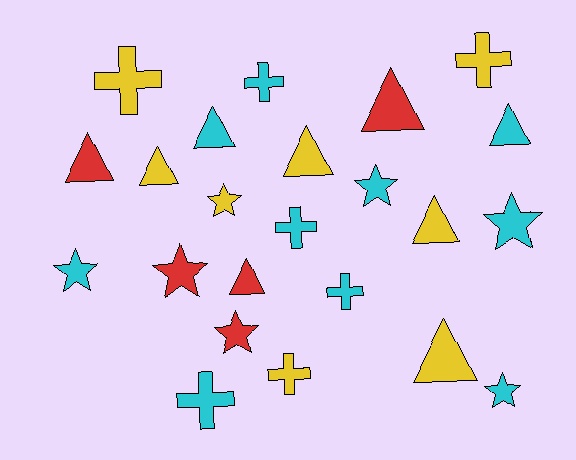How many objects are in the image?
There are 23 objects.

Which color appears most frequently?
Cyan, with 10 objects.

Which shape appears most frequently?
Triangle, with 9 objects.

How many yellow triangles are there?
There are 4 yellow triangles.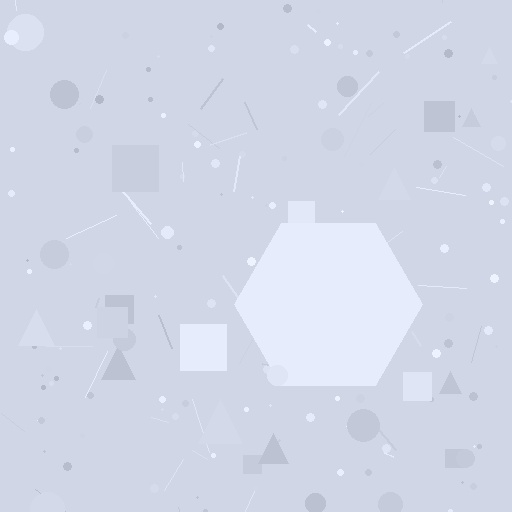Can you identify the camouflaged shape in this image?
The camouflaged shape is a hexagon.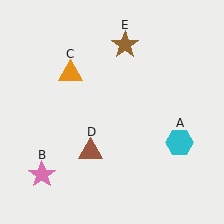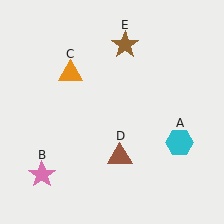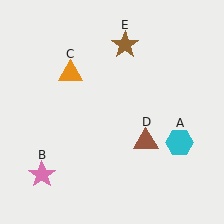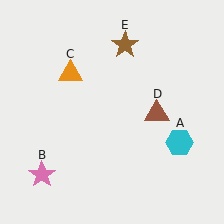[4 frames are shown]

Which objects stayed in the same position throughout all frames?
Cyan hexagon (object A) and pink star (object B) and orange triangle (object C) and brown star (object E) remained stationary.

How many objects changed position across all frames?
1 object changed position: brown triangle (object D).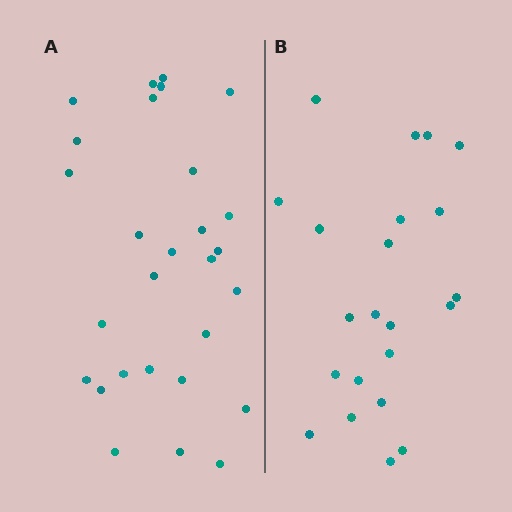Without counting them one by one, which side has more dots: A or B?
Region A (the left region) has more dots.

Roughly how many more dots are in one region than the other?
Region A has about 6 more dots than region B.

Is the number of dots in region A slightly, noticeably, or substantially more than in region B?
Region A has noticeably more, but not dramatically so. The ratio is roughly 1.3 to 1.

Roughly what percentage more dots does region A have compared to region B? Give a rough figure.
About 25% more.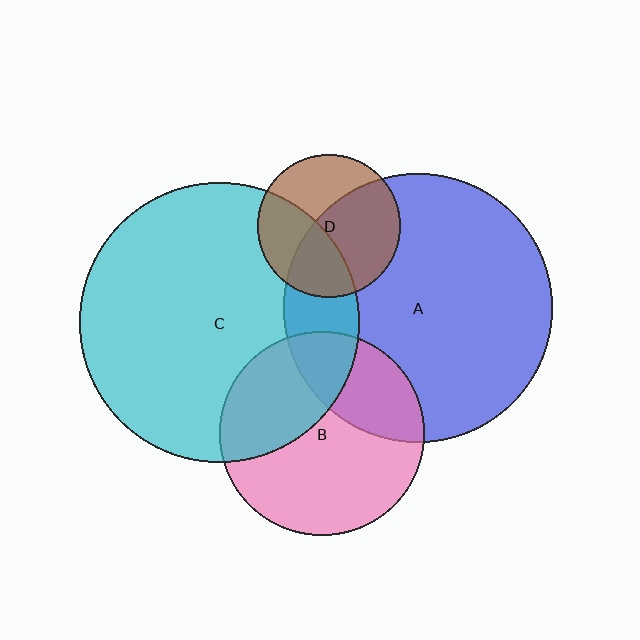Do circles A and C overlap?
Yes.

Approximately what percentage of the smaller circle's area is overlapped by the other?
Approximately 15%.